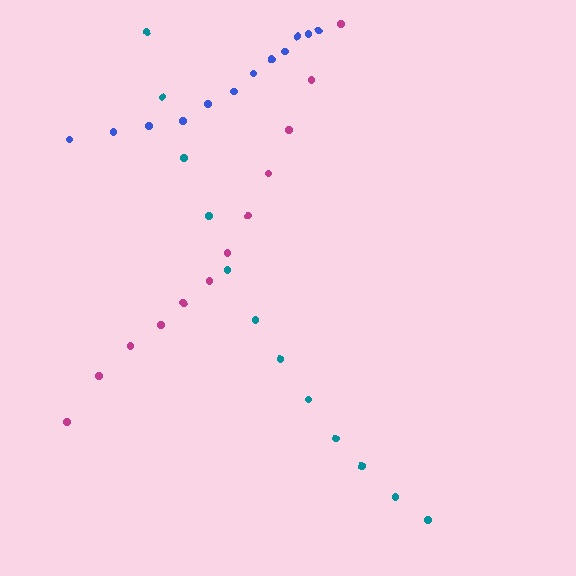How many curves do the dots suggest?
There are 3 distinct paths.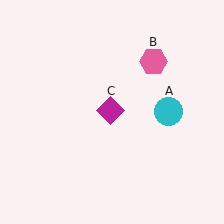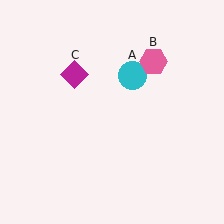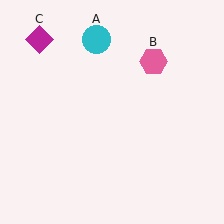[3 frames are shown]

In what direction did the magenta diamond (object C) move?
The magenta diamond (object C) moved up and to the left.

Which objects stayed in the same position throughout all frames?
Pink hexagon (object B) remained stationary.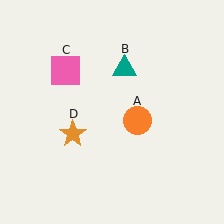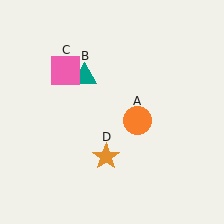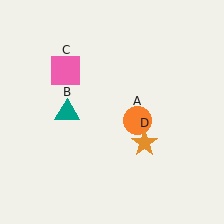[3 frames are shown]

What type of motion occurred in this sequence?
The teal triangle (object B), orange star (object D) rotated counterclockwise around the center of the scene.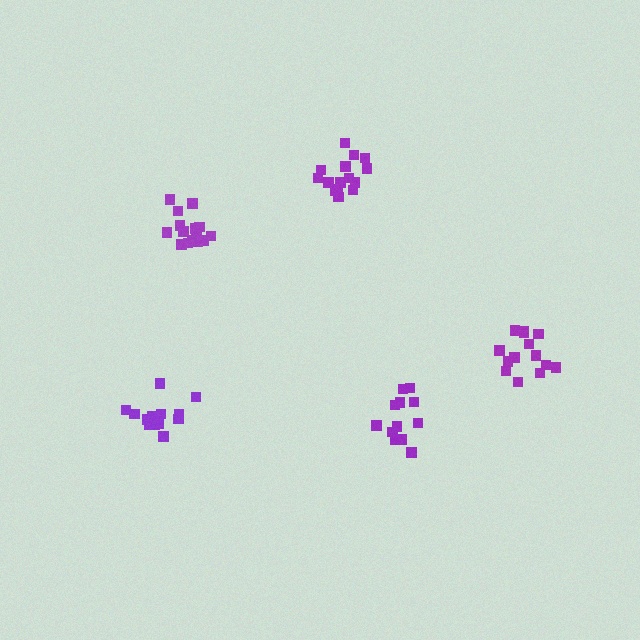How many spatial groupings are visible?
There are 5 spatial groupings.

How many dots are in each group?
Group 1: 15 dots, Group 2: 12 dots, Group 3: 16 dots, Group 4: 14 dots, Group 5: 14 dots (71 total).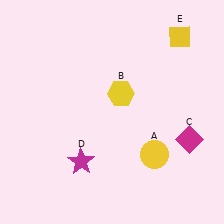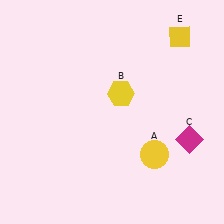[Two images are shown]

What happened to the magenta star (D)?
The magenta star (D) was removed in Image 2. It was in the bottom-left area of Image 1.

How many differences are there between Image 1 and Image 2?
There is 1 difference between the two images.